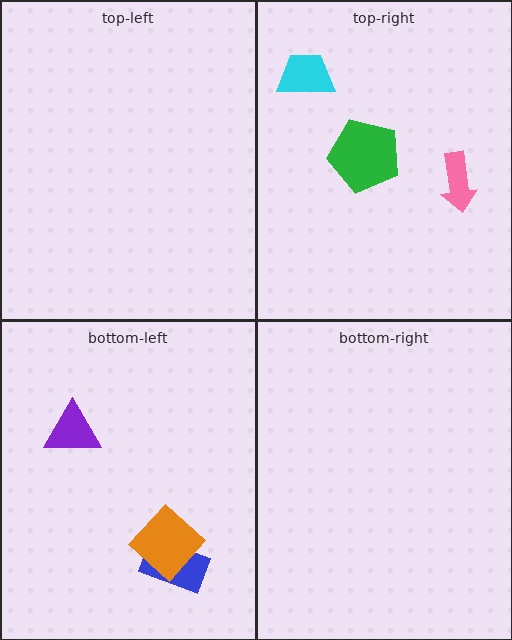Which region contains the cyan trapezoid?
The top-right region.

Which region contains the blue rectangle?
The bottom-left region.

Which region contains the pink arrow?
The top-right region.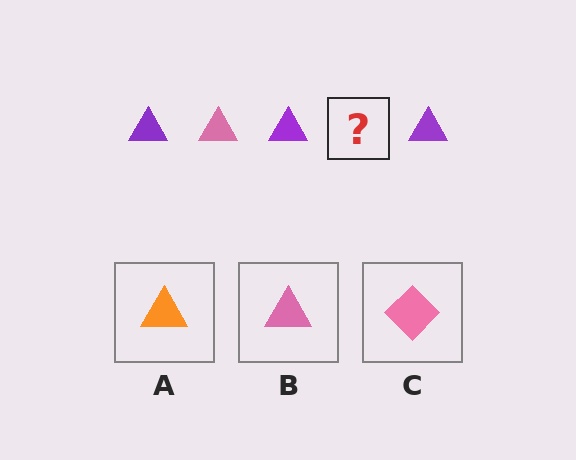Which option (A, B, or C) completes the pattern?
B.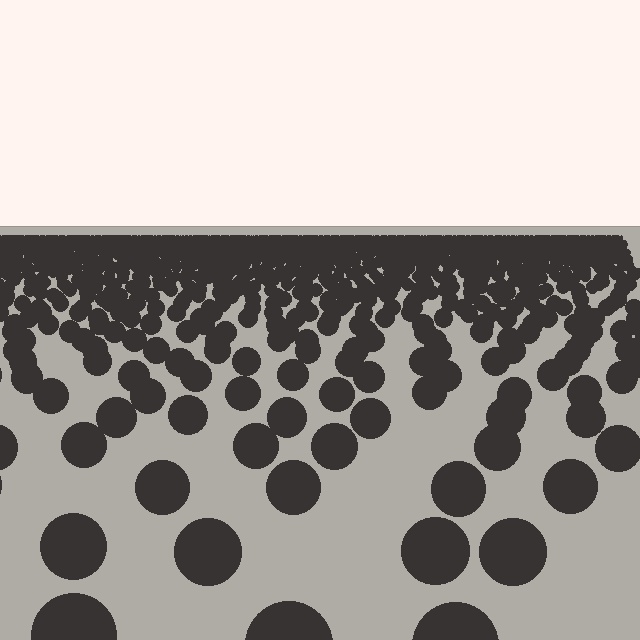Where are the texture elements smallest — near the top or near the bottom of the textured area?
Near the top.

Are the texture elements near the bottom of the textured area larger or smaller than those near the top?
Larger. Near the bottom, elements are closer to the viewer and appear at a bigger on-screen size.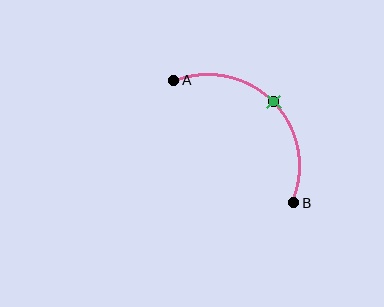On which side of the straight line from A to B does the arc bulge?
The arc bulges above and to the right of the straight line connecting A and B.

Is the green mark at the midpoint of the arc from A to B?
Yes. The green mark lies on the arc at equal arc-length from both A and B — it is the arc midpoint.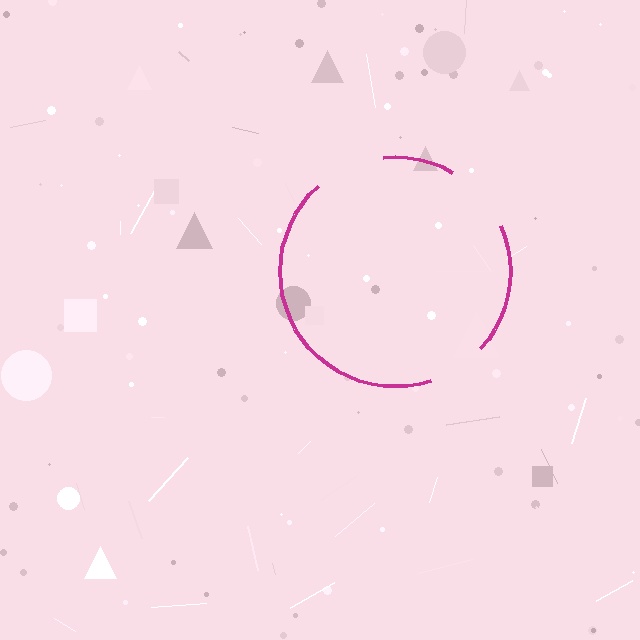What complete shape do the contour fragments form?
The contour fragments form a circle.